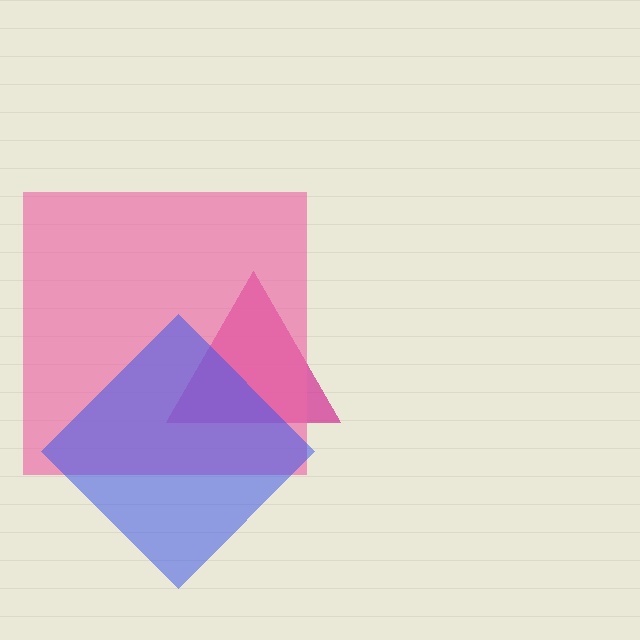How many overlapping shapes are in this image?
There are 3 overlapping shapes in the image.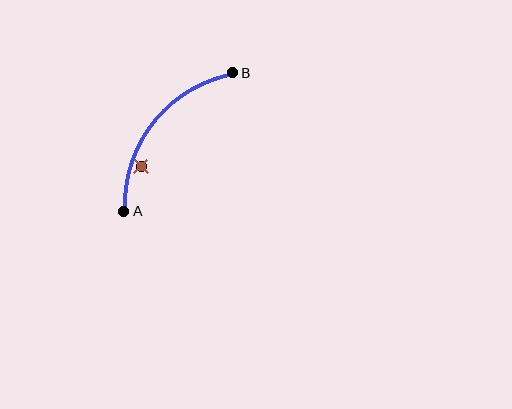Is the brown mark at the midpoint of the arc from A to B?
No — the brown mark does not lie on the arc at all. It sits slightly inside the curve.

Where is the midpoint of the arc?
The arc midpoint is the point on the curve farthest from the straight line joining A and B. It sits above and to the left of that line.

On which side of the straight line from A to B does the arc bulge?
The arc bulges above and to the left of the straight line connecting A and B.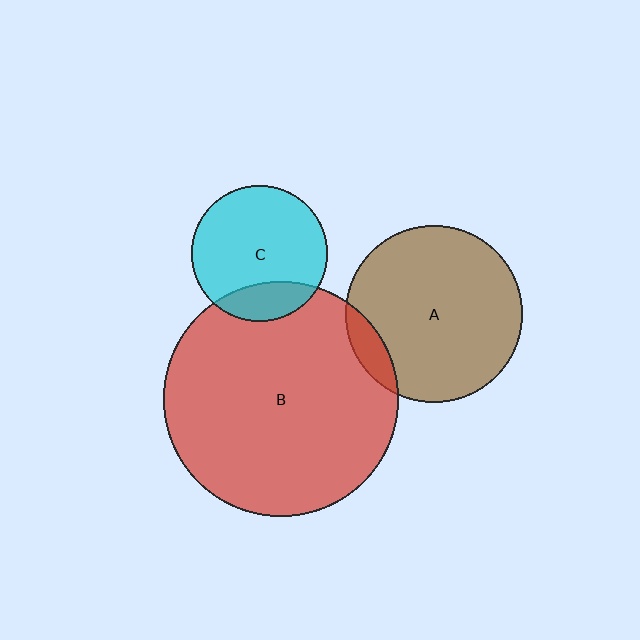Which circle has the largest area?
Circle B (red).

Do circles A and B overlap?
Yes.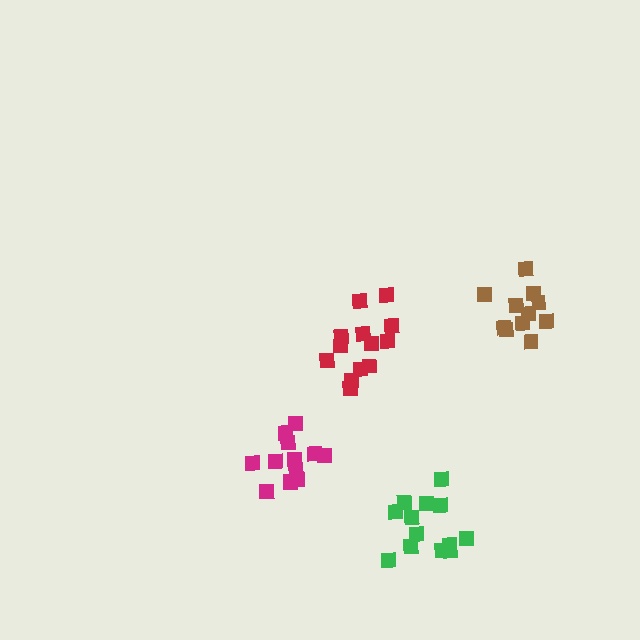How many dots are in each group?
Group 1: 11 dots, Group 2: 13 dots, Group 3: 14 dots, Group 4: 13 dots (51 total).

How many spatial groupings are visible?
There are 4 spatial groupings.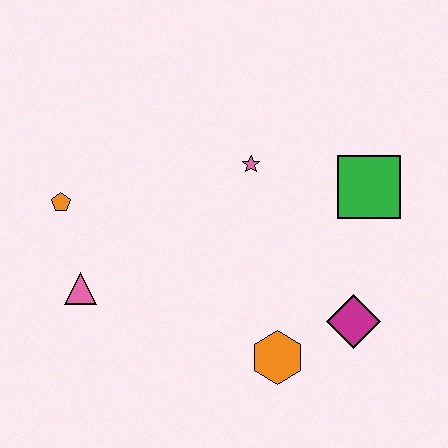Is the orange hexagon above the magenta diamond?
No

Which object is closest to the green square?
The pink star is closest to the green square.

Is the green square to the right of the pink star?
Yes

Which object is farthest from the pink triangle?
The green square is farthest from the pink triangle.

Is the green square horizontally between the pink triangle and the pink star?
No